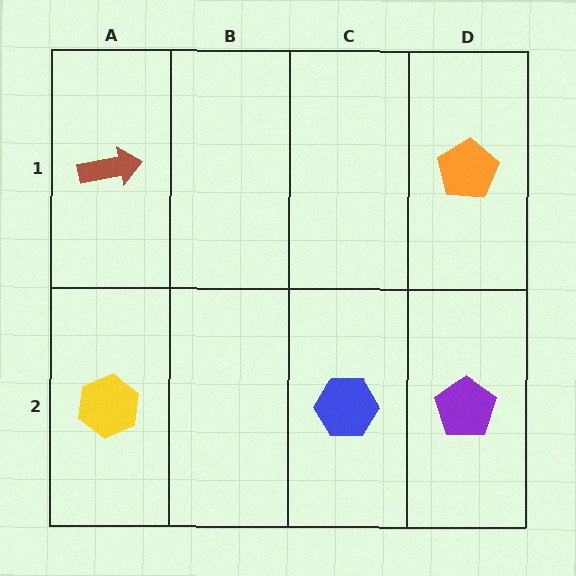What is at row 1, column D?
An orange pentagon.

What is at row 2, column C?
A blue hexagon.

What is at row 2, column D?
A purple pentagon.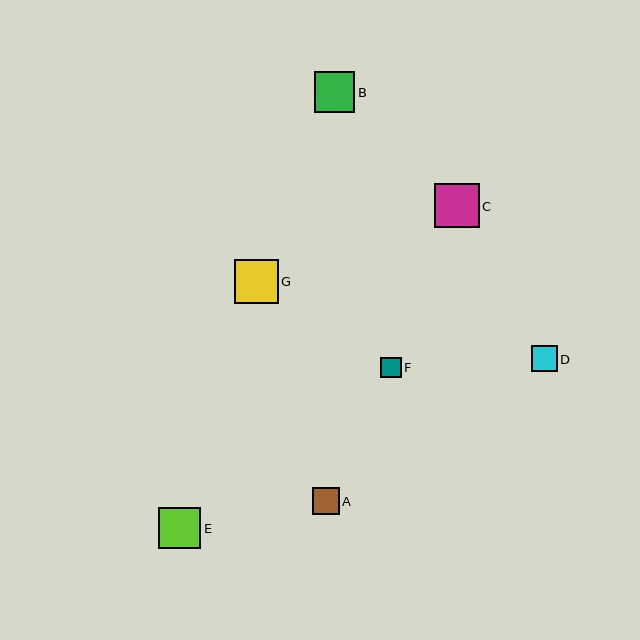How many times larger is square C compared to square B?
Square C is approximately 1.1 times the size of square B.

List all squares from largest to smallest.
From largest to smallest: C, G, E, B, A, D, F.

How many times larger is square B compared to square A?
Square B is approximately 1.5 times the size of square A.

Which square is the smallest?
Square F is the smallest with a size of approximately 21 pixels.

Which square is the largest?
Square C is the largest with a size of approximately 45 pixels.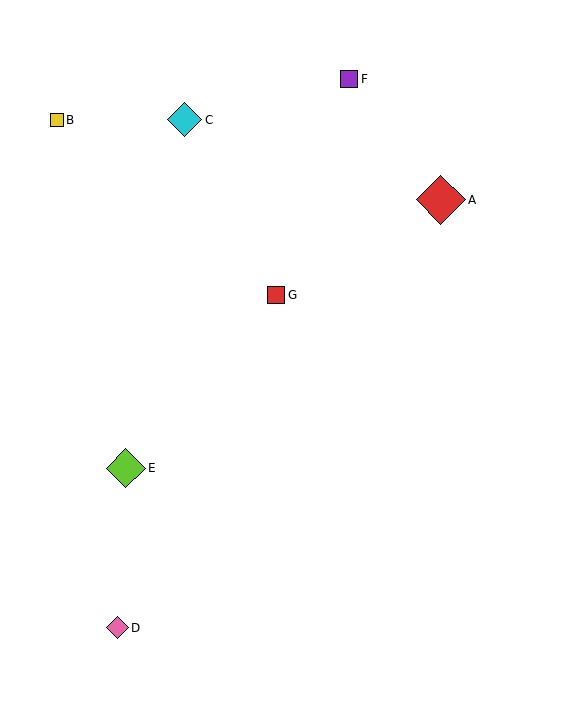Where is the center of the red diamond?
The center of the red diamond is at (441, 200).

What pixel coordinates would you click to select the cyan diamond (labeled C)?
Click at (185, 120) to select the cyan diamond C.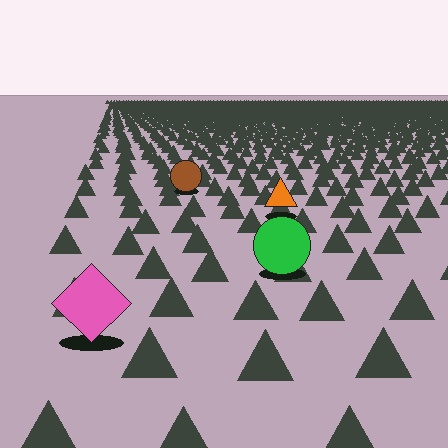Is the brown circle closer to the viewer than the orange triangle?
No. The orange triangle is closer — you can tell from the texture gradient: the ground texture is coarser near it.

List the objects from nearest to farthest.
From nearest to farthest: the pink diamond, the green circle, the orange triangle, the brown circle.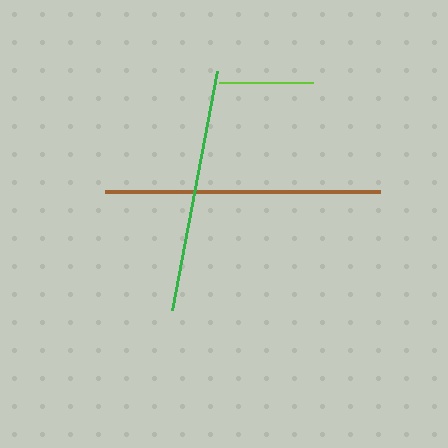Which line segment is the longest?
The brown line is the longest at approximately 275 pixels.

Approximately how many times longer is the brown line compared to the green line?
The brown line is approximately 1.1 times the length of the green line.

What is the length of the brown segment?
The brown segment is approximately 275 pixels long.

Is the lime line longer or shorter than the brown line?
The brown line is longer than the lime line.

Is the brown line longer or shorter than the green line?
The brown line is longer than the green line.